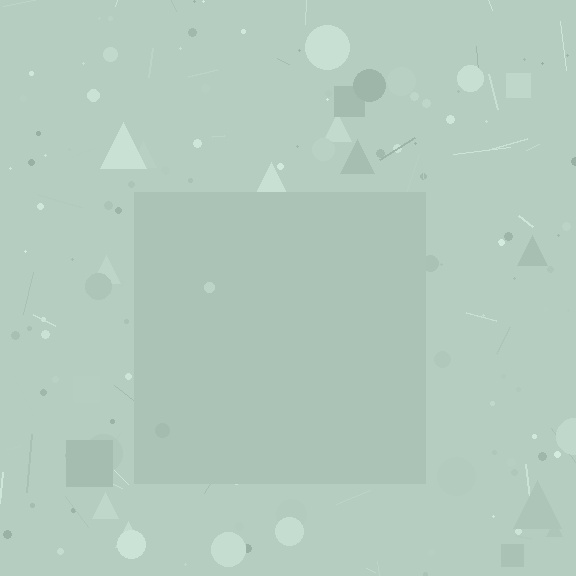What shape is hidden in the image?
A square is hidden in the image.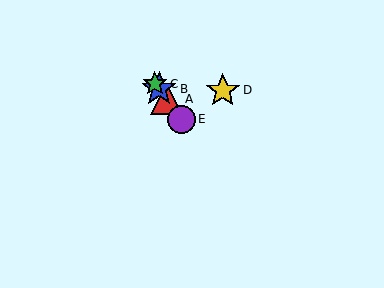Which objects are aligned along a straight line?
Objects A, B, C, E are aligned along a straight line.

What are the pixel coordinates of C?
Object C is at (155, 84).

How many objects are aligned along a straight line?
4 objects (A, B, C, E) are aligned along a straight line.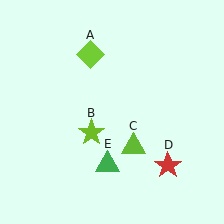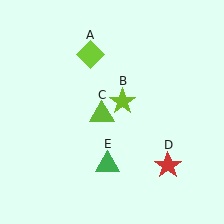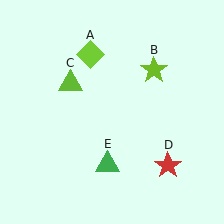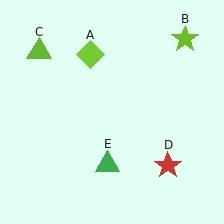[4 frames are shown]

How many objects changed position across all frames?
2 objects changed position: lime star (object B), lime triangle (object C).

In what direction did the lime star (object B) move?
The lime star (object B) moved up and to the right.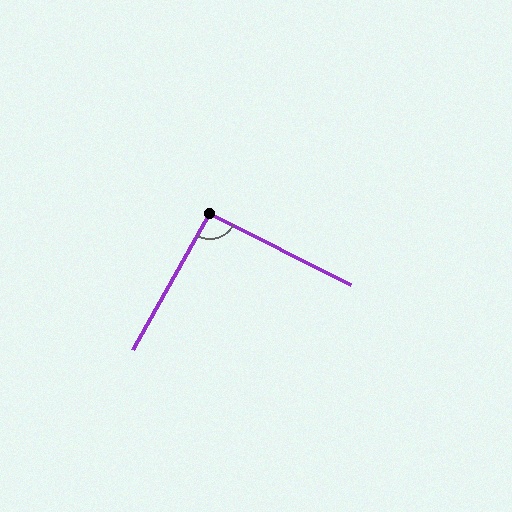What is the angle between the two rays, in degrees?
Approximately 93 degrees.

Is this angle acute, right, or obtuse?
It is approximately a right angle.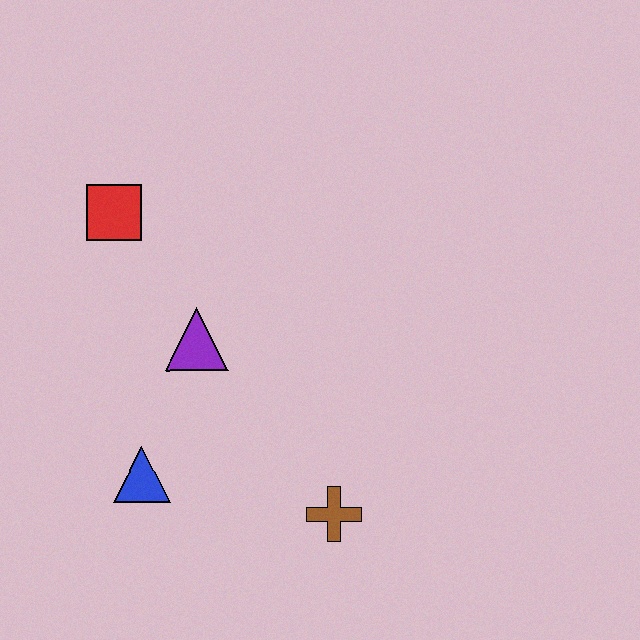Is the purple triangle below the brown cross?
No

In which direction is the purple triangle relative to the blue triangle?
The purple triangle is above the blue triangle.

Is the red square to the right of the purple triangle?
No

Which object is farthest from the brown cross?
The red square is farthest from the brown cross.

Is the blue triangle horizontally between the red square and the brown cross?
Yes